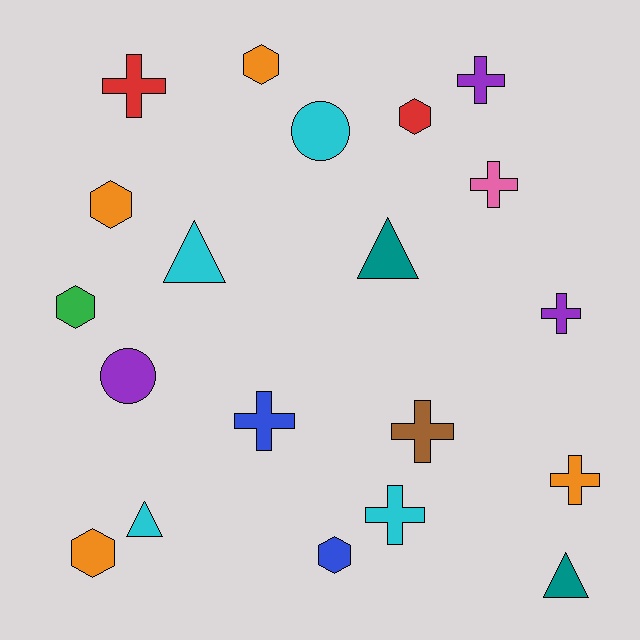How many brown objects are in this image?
There is 1 brown object.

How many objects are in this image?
There are 20 objects.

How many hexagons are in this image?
There are 6 hexagons.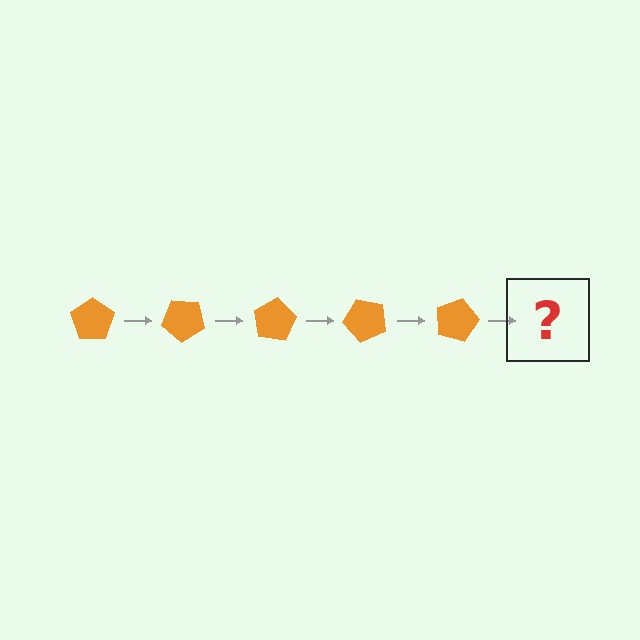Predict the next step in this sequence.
The next step is an orange pentagon rotated 200 degrees.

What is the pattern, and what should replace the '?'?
The pattern is that the pentagon rotates 40 degrees each step. The '?' should be an orange pentagon rotated 200 degrees.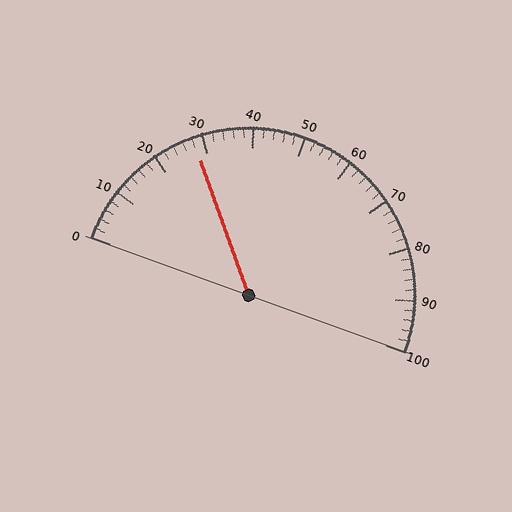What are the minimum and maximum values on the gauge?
The gauge ranges from 0 to 100.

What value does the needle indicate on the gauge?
The needle indicates approximately 28.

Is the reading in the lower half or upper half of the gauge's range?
The reading is in the lower half of the range (0 to 100).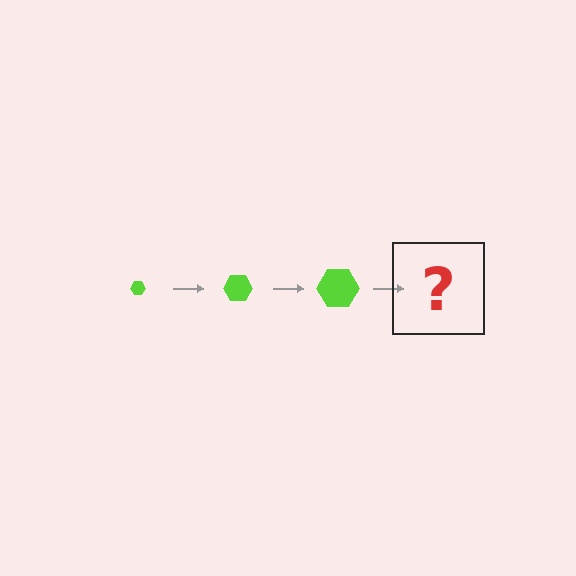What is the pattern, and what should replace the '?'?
The pattern is that the hexagon gets progressively larger each step. The '?' should be a lime hexagon, larger than the previous one.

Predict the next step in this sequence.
The next step is a lime hexagon, larger than the previous one.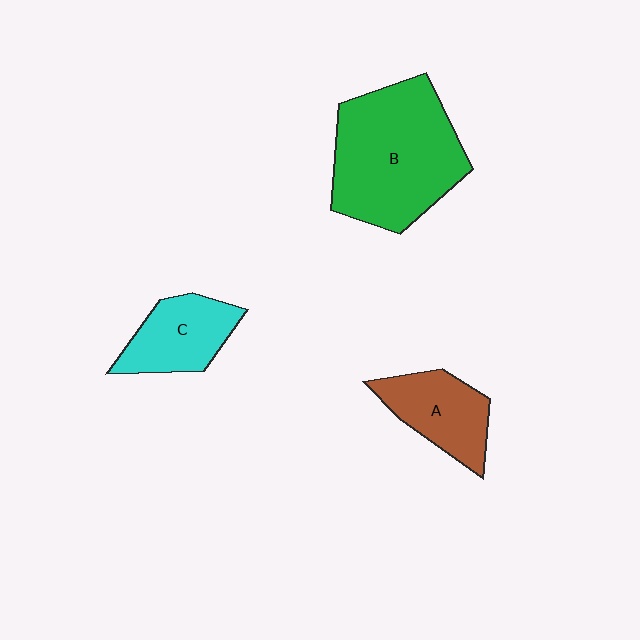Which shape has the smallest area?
Shape C (cyan).